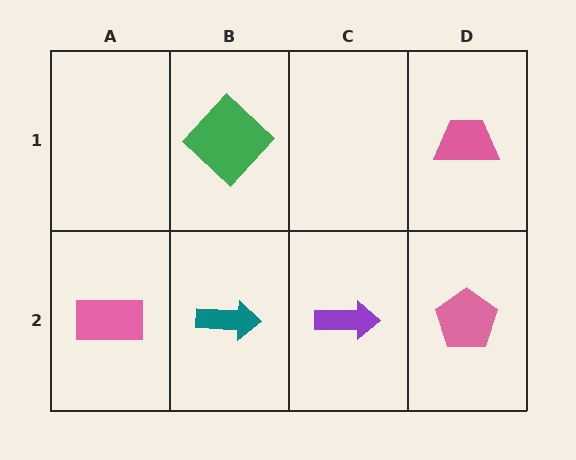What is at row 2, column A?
A pink rectangle.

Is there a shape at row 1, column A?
No, that cell is empty.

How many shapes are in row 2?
4 shapes.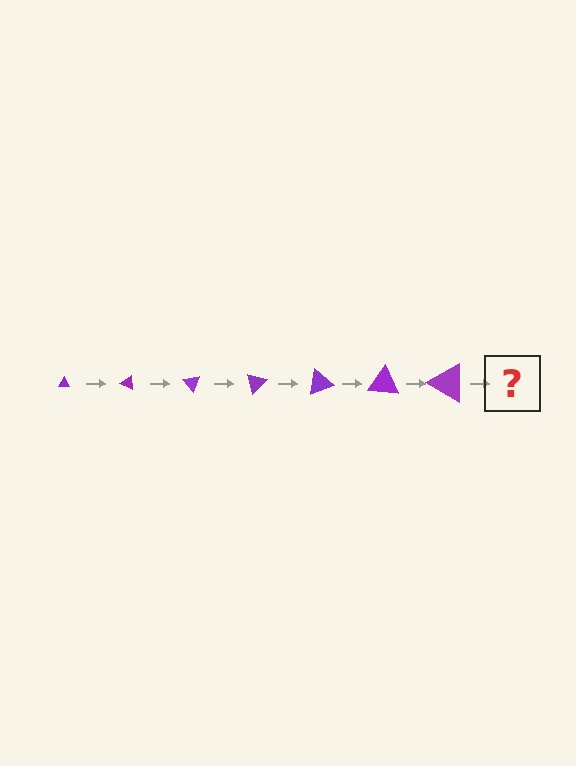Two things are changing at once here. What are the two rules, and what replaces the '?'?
The two rules are that the triangle grows larger each step and it rotates 25 degrees each step. The '?' should be a triangle, larger than the previous one and rotated 175 degrees from the start.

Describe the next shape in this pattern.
It should be a triangle, larger than the previous one and rotated 175 degrees from the start.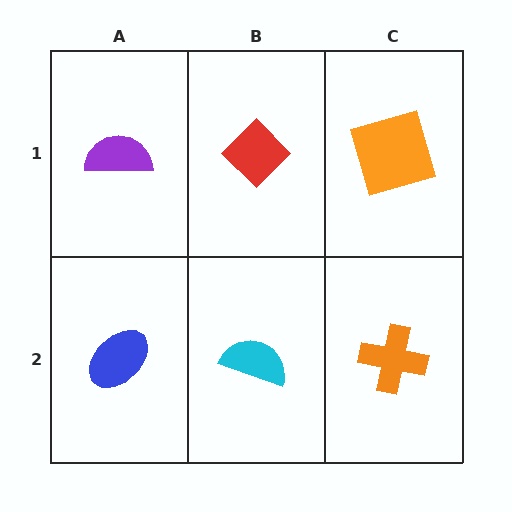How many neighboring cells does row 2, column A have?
2.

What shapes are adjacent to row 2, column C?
An orange square (row 1, column C), a cyan semicircle (row 2, column B).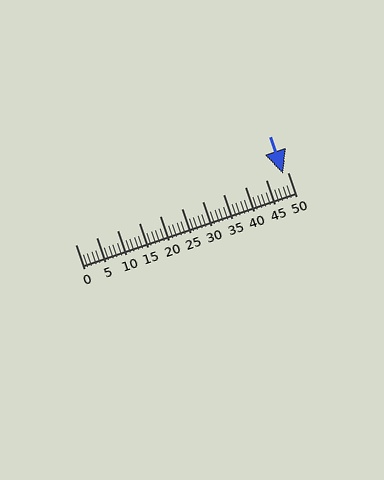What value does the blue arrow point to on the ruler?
The blue arrow points to approximately 49.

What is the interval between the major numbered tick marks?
The major tick marks are spaced 5 units apart.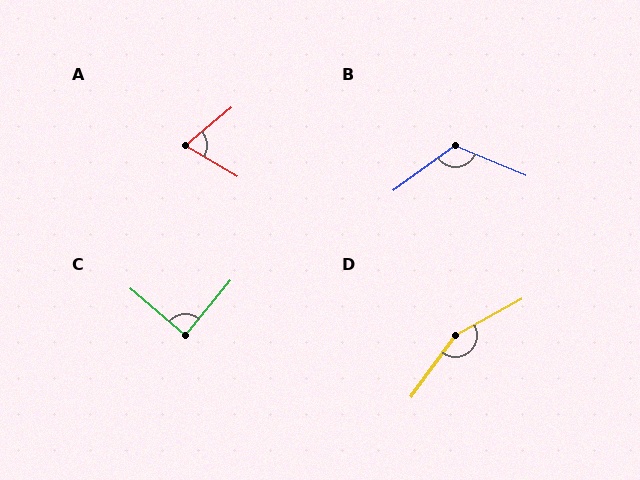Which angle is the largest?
D, at approximately 155 degrees.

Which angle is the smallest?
A, at approximately 70 degrees.